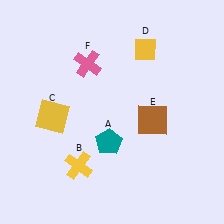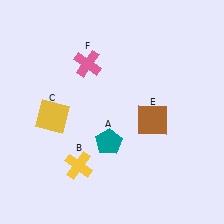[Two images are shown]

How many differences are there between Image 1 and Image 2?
There is 1 difference between the two images.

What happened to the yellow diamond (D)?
The yellow diamond (D) was removed in Image 2. It was in the top-right area of Image 1.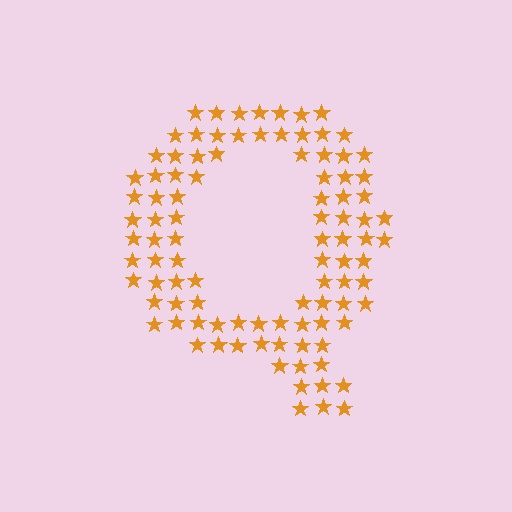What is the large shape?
The large shape is the letter Q.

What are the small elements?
The small elements are stars.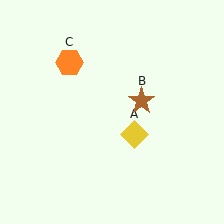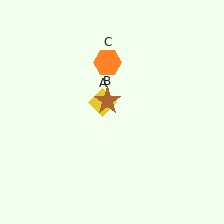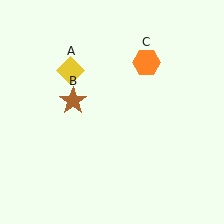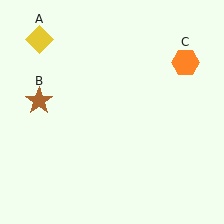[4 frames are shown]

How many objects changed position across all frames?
3 objects changed position: yellow diamond (object A), brown star (object B), orange hexagon (object C).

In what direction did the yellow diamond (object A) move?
The yellow diamond (object A) moved up and to the left.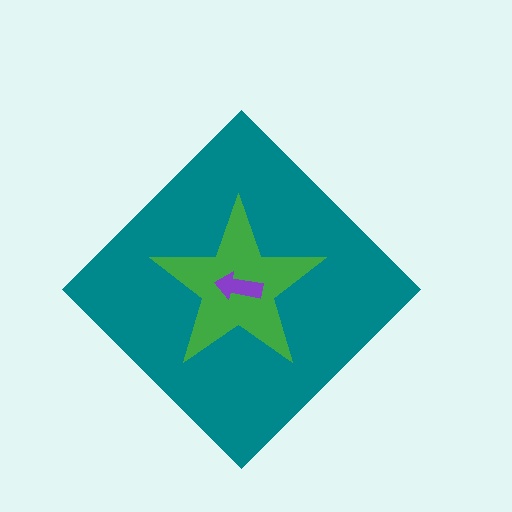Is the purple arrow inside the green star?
Yes.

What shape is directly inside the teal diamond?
The green star.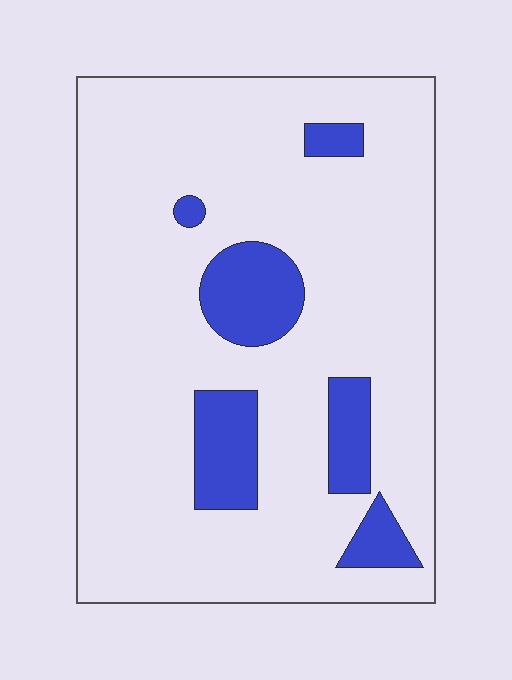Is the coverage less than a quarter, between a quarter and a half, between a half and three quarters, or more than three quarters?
Less than a quarter.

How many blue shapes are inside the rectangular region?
6.